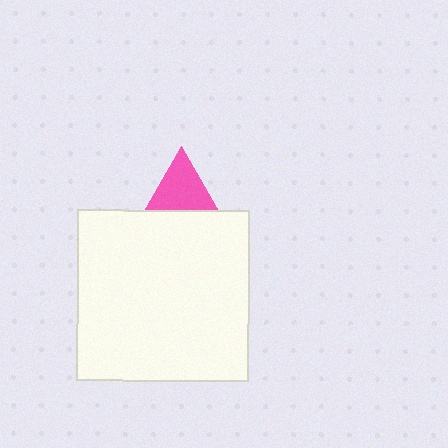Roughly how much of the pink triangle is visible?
A small part of it is visible (roughly 44%).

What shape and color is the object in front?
The object in front is a white square.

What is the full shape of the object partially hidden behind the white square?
The partially hidden object is a pink triangle.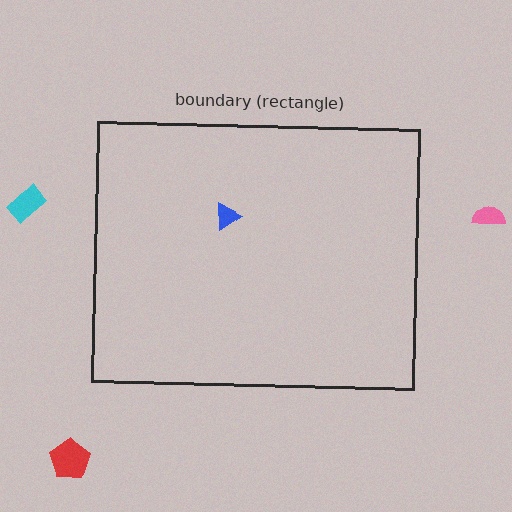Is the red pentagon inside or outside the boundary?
Outside.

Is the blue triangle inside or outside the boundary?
Inside.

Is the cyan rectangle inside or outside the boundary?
Outside.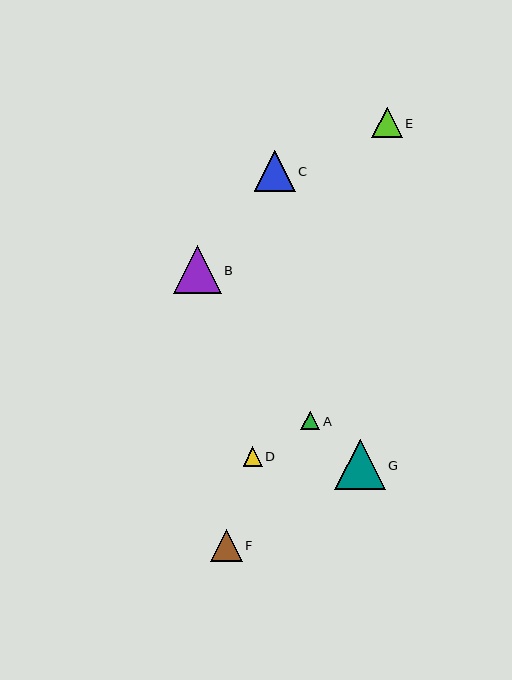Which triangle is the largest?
Triangle G is the largest with a size of approximately 51 pixels.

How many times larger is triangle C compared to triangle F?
Triangle C is approximately 1.3 times the size of triangle F.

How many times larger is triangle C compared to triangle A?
Triangle C is approximately 2.2 times the size of triangle A.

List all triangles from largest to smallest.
From largest to smallest: G, B, C, F, E, D, A.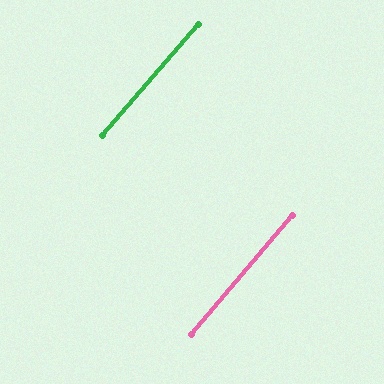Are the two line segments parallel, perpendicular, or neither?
Parallel — their directions differ by only 0.7°.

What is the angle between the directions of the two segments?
Approximately 1 degree.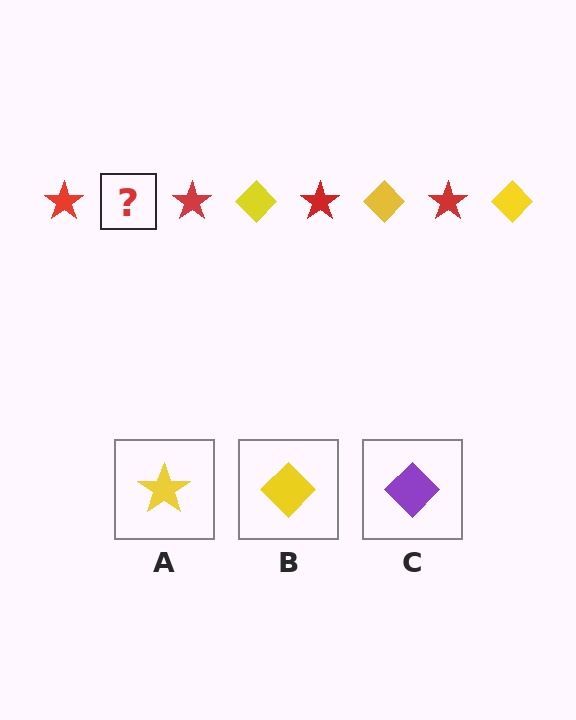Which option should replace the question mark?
Option B.